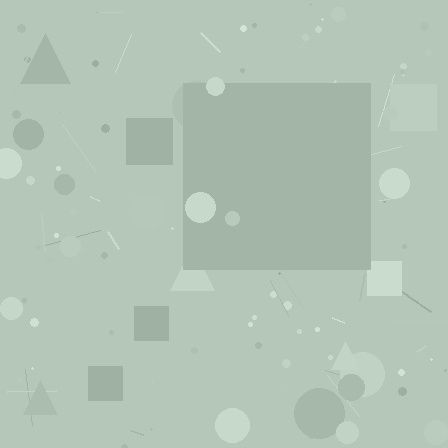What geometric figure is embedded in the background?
A square is embedded in the background.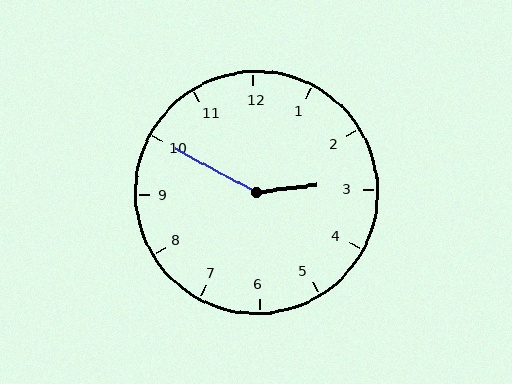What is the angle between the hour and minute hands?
Approximately 145 degrees.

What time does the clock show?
2:50.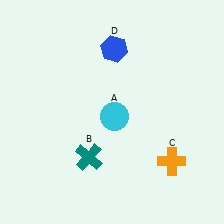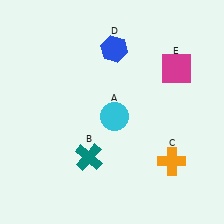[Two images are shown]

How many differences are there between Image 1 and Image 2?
There is 1 difference between the two images.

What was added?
A magenta square (E) was added in Image 2.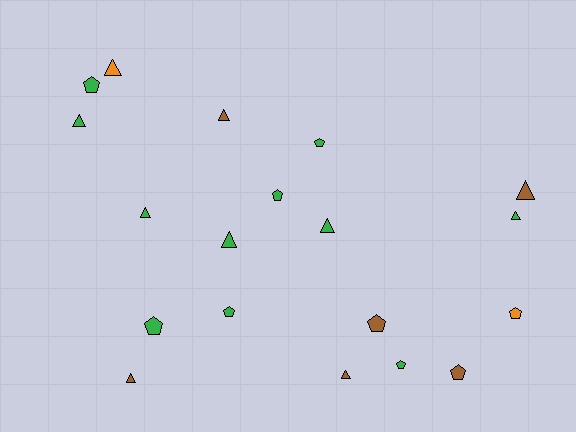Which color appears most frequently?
Green, with 11 objects.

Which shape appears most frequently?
Triangle, with 10 objects.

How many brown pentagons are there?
There are 2 brown pentagons.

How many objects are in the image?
There are 19 objects.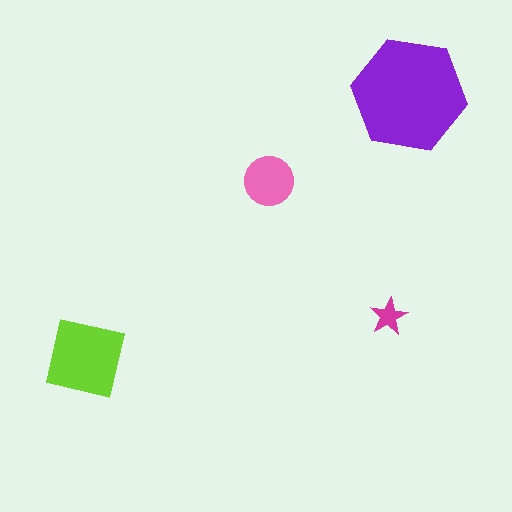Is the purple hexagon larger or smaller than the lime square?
Larger.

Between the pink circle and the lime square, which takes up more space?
The lime square.